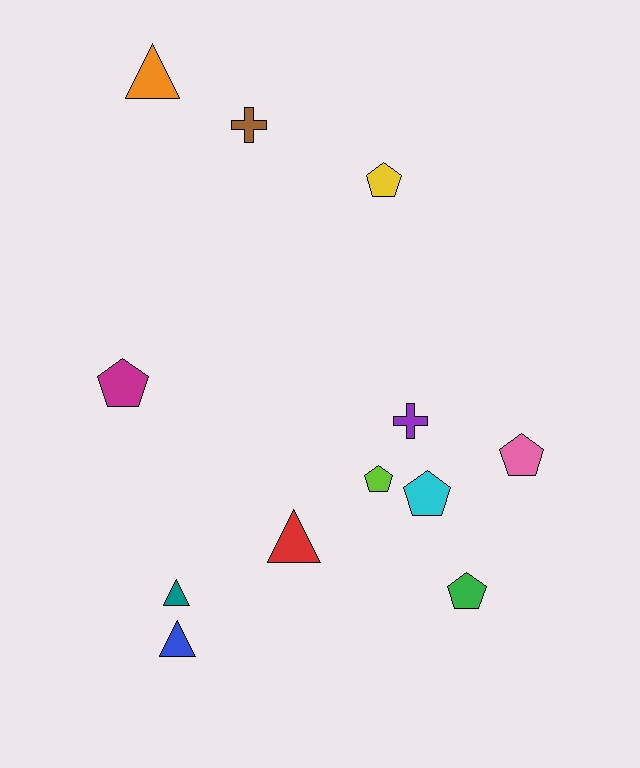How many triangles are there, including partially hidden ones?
There are 4 triangles.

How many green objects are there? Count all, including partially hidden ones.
There is 1 green object.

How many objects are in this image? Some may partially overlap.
There are 12 objects.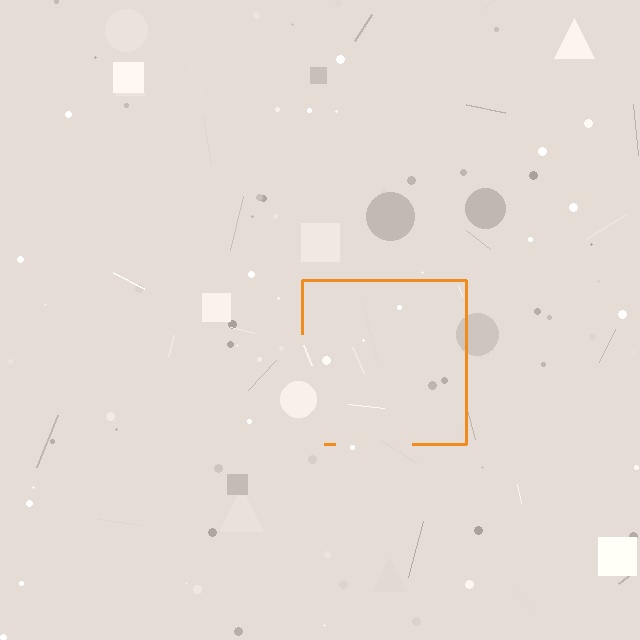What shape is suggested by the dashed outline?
The dashed outline suggests a square.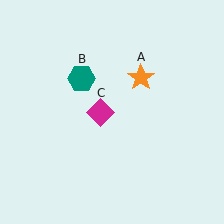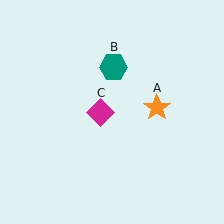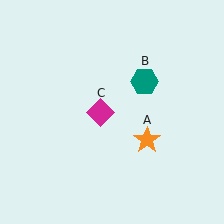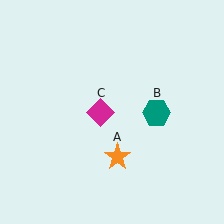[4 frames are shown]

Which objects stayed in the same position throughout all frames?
Magenta diamond (object C) remained stationary.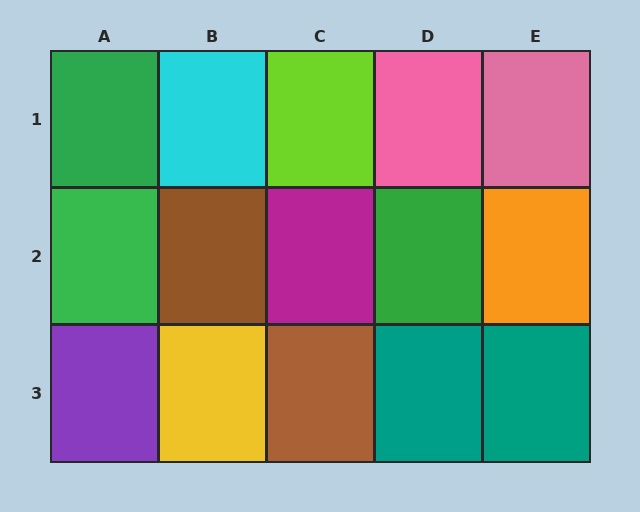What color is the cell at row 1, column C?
Lime.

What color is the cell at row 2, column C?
Magenta.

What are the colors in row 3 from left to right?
Purple, yellow, brown, teal, teal.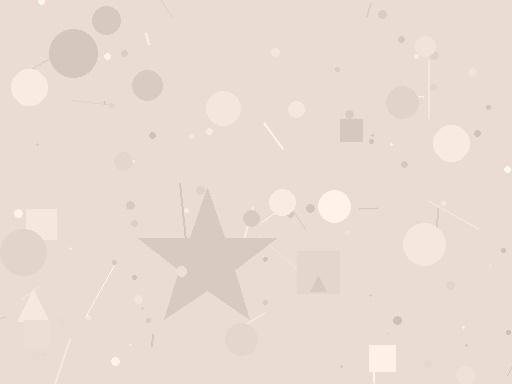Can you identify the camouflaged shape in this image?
The camouflaged shape is a star.